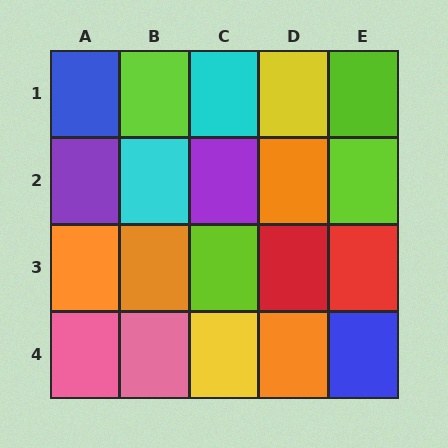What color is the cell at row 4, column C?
Yellow.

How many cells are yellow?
2 cells are yellow.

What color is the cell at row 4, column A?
Pink.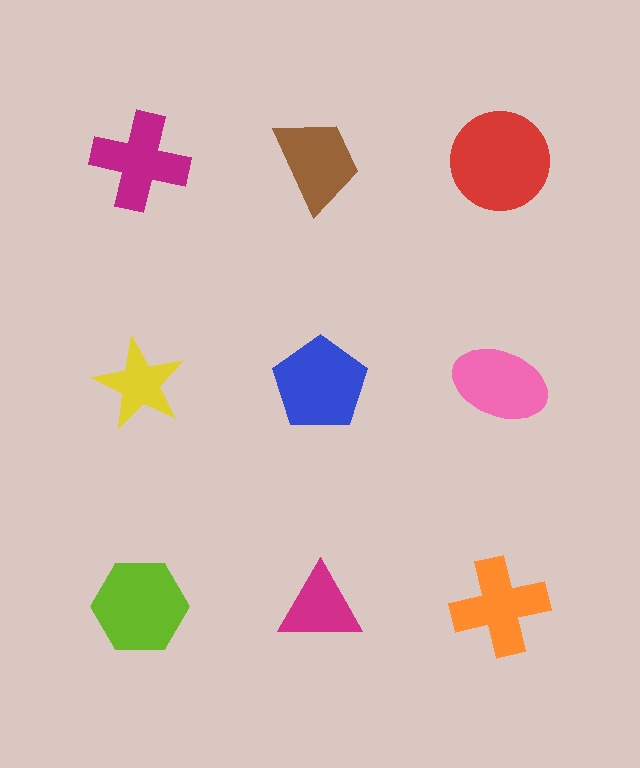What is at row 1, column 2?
A brown trapezoid.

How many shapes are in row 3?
3 shapes.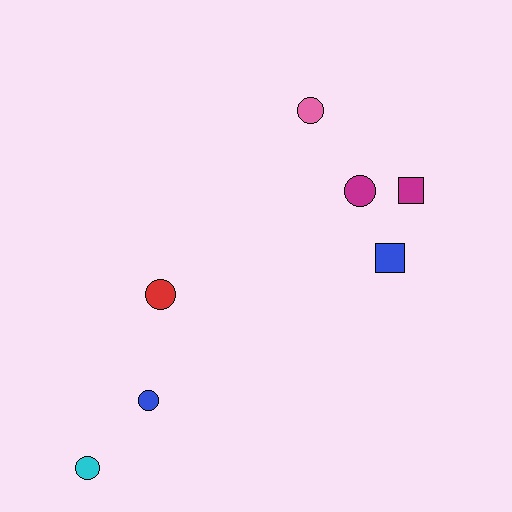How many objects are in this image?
There are 7 objects.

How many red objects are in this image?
There is 1 red object.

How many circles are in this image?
There are 5 circles.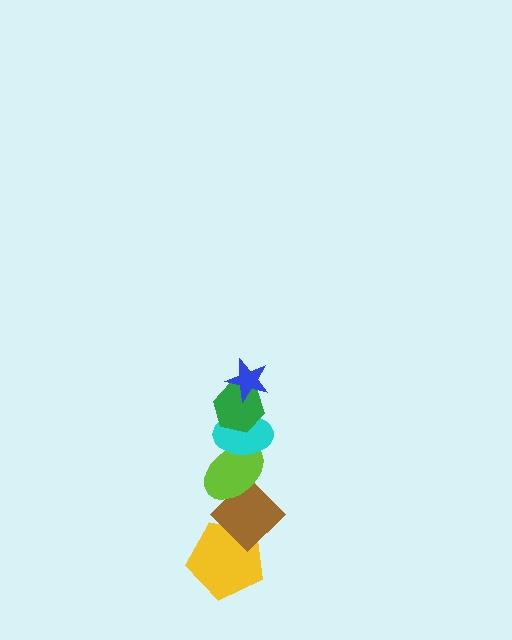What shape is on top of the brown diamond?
The lime ellipse is on top of the brown diamond.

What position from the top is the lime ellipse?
The lime ellipse is 4th from the top.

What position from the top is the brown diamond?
The brown diamond is 5th from the top.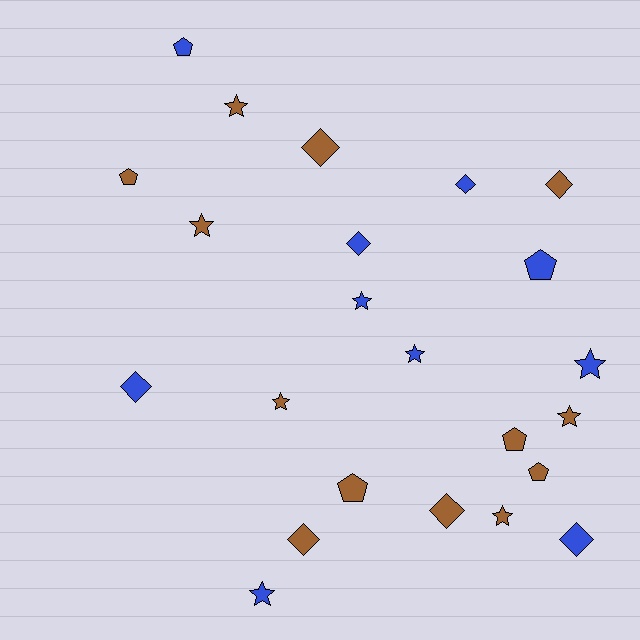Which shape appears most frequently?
Star, with 9 objects.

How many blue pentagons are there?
There are 2 blue pentagons.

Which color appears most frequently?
Brown, with 13 objects.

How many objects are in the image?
There are 23 objects.